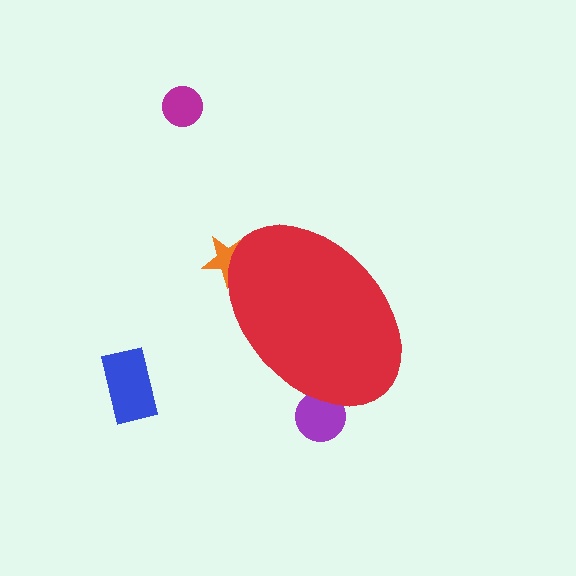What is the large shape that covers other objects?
A red ellipse.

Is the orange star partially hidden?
Yes, the orange star is partially hidden behind the red ellipse.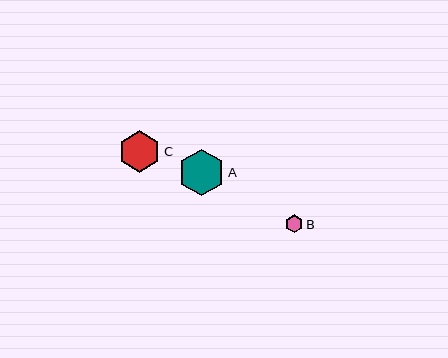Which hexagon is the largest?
Hexagon A is the largest with a size of approximately 47 pixels.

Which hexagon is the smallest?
Hexagon B is the smallest with a size of approximately 18 pixels.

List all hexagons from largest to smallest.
From largest to smallest: A, C, B.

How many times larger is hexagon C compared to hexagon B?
Hexagon C is approximately 2.3 times the size of hexagon B.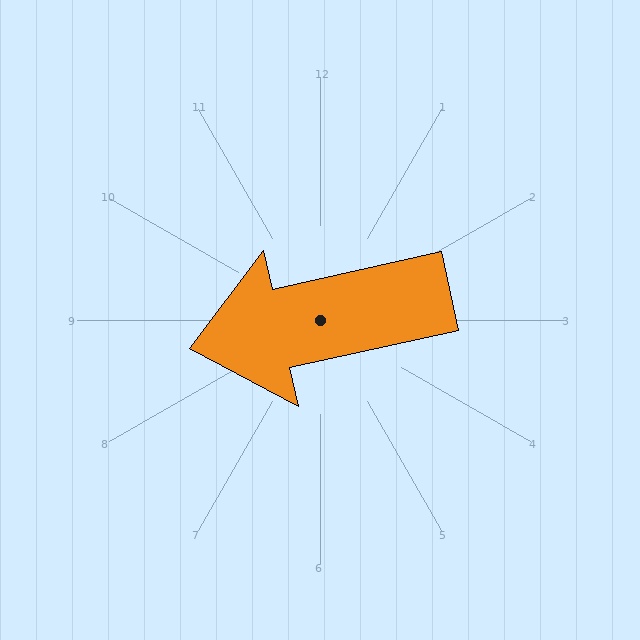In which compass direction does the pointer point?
West.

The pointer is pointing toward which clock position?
Roughly 9 o'clock.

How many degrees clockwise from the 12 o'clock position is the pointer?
Approximately 257 degrees.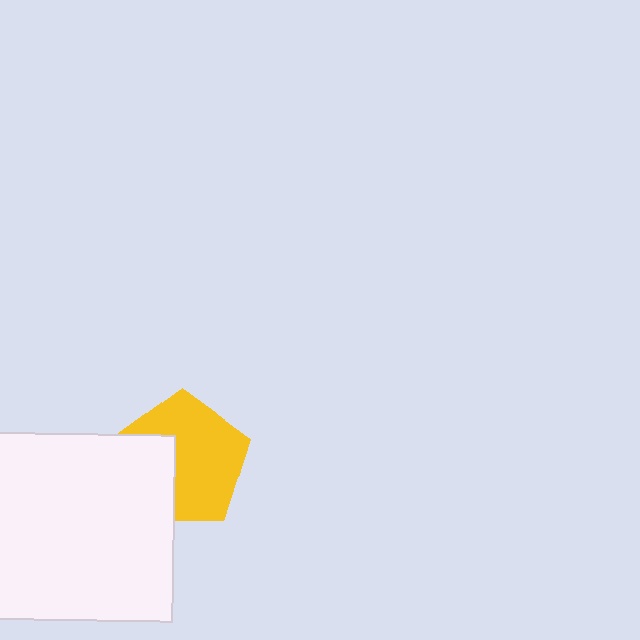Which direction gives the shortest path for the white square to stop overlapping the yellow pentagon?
Moving left gives the shortest separation.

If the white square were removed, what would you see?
You would see the complete yellow pentagon.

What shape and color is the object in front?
The object in front is a white square.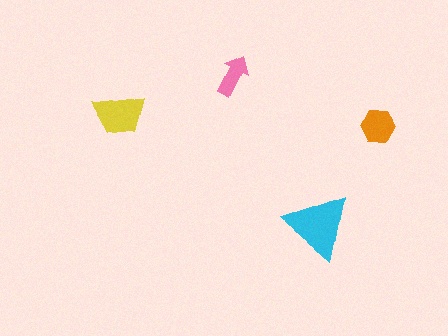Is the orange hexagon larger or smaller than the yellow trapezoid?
Smaller.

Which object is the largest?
The cyan triangle.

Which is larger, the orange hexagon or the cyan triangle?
The cyan triangle.